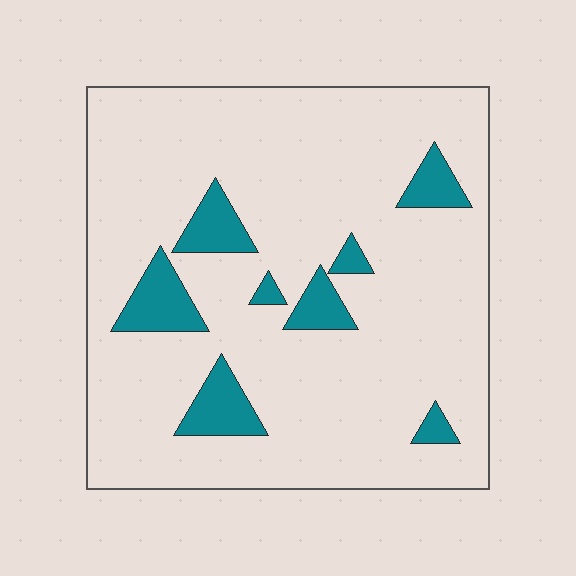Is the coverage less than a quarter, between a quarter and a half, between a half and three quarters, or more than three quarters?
Less than a quarter.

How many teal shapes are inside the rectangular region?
8.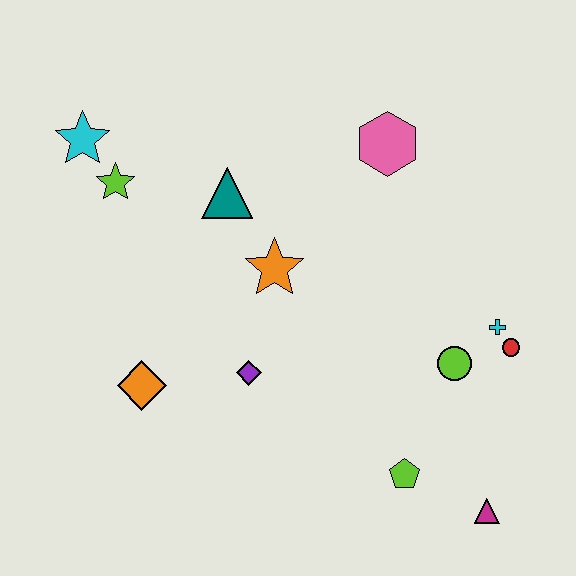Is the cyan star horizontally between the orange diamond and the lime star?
No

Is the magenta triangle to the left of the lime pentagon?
No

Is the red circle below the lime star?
Yes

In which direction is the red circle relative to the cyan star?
The red circle is to the right of the cyan star.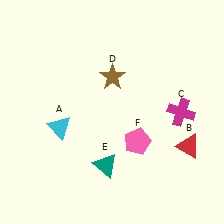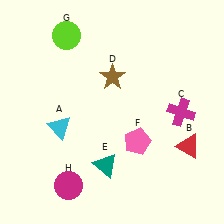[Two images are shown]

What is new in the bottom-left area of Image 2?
A magenta circle (H) was added in the bottom-left area of Image 2.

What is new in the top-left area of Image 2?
A lime circle (G) was added in the top-left area of Image 2.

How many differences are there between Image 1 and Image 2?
There are 2 differences between the two images.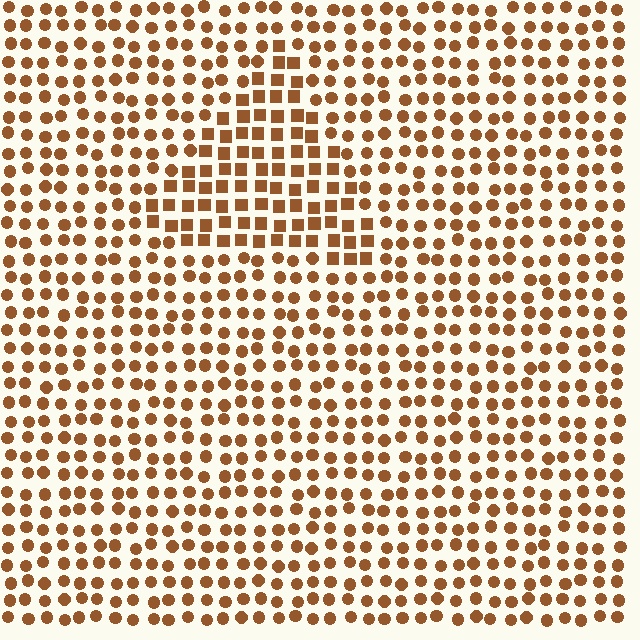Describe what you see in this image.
The image is filled with small brown elements arranged in a uniform grid. A triangle-shaped region contains squares, while the surrounding area contains circles. The boundary is defined purely by the change in element shape.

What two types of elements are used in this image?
The image uses squares inside the triangle region and circles outside it.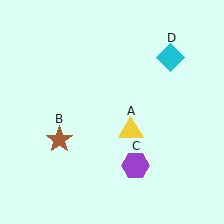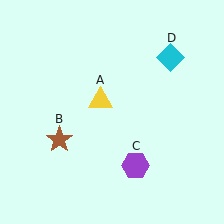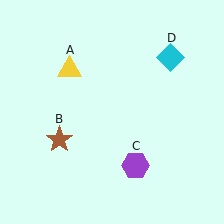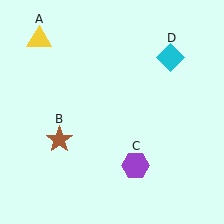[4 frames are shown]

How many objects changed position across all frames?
1 object changed position: yellow triangle (object A).